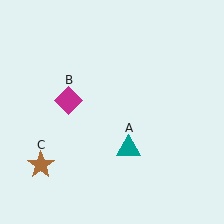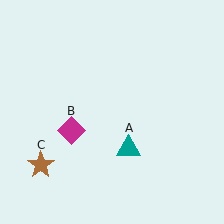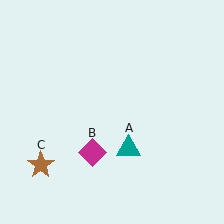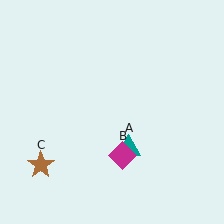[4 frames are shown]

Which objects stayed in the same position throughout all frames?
Teal triangle (object A) and brown star (object C) remained stationary.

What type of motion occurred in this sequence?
The magenta diamond (object B) rotated counterclockwise around the center of the scene.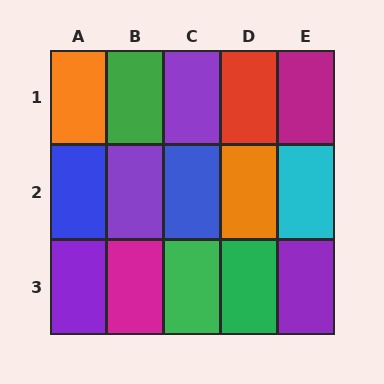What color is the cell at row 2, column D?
Orange.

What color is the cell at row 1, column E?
Magenta.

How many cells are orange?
2 cells are orange.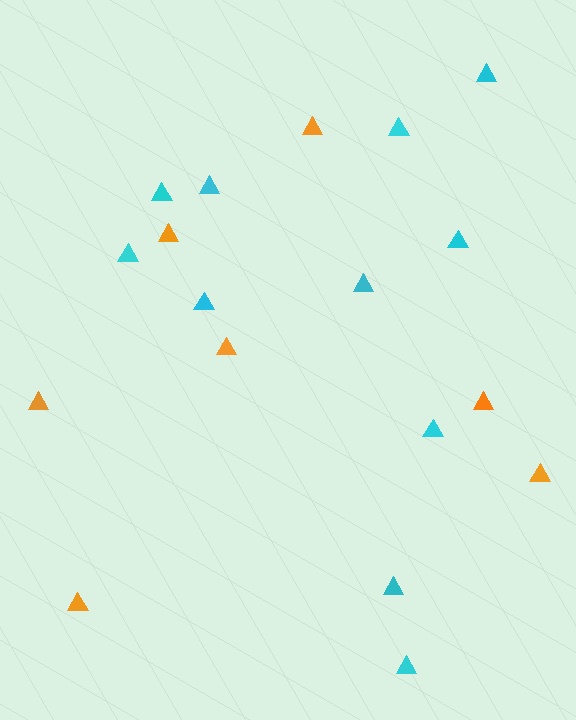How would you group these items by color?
There are 2 groups: one group of orange triangles (7) and one group of cyan triangles (11).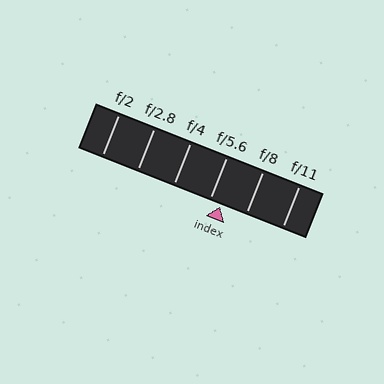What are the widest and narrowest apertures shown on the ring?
The widest aperture shown is f/2 and the narrowest is f/11.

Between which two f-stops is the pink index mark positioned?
The index mark is between f/5.6 and f/8.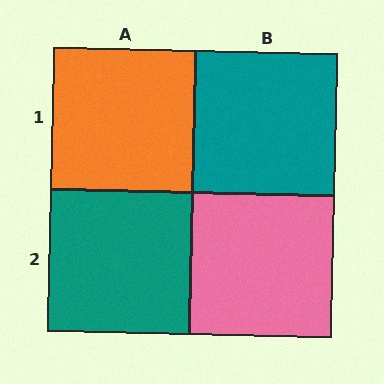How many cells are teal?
2 cells are teal.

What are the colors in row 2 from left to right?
Teal, pink.